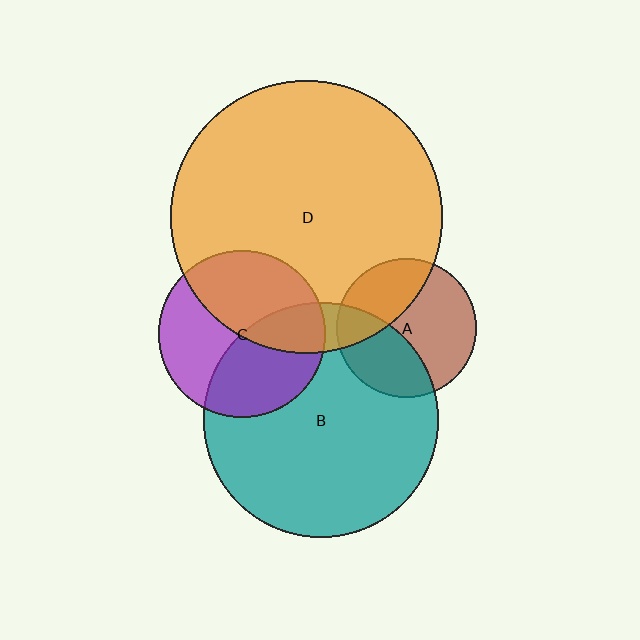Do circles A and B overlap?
Yes.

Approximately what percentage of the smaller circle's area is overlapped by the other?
Approximately 35%.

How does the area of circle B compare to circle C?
Approximately 2.0 times.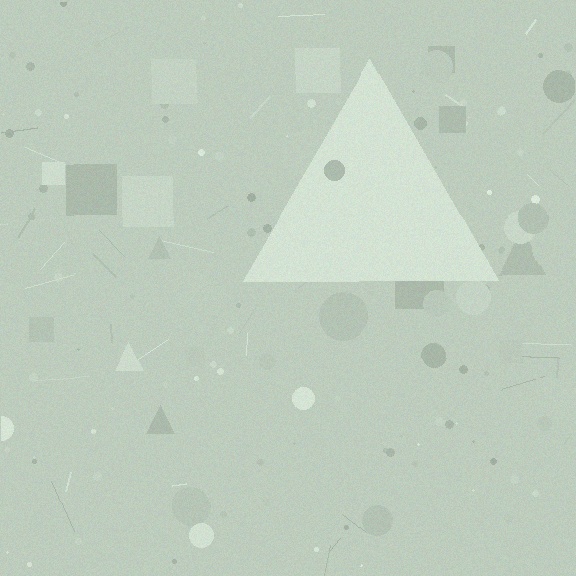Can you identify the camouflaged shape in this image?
The camouflaged shape is a triangle.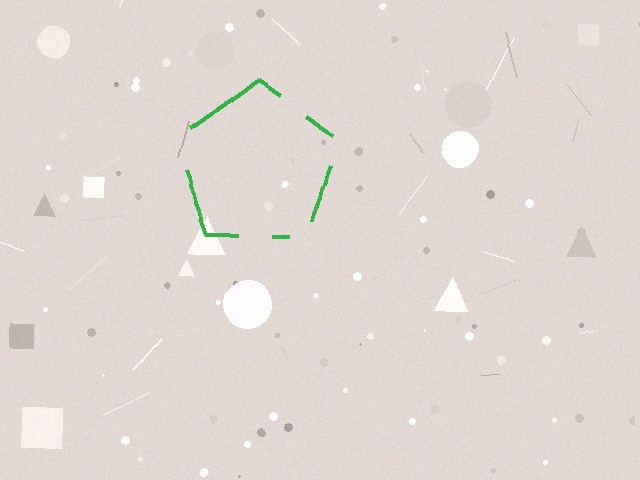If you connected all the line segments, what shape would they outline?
They would outline a pentagon.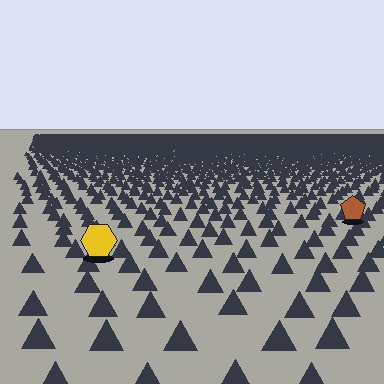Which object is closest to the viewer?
The yellow hexagon is closest. The texture marks near it are larger and more spread out.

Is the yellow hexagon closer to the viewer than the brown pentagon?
Yes. The yellow hexagon is closer — you can tell from the texture gradient: the ground texture is coarser near it.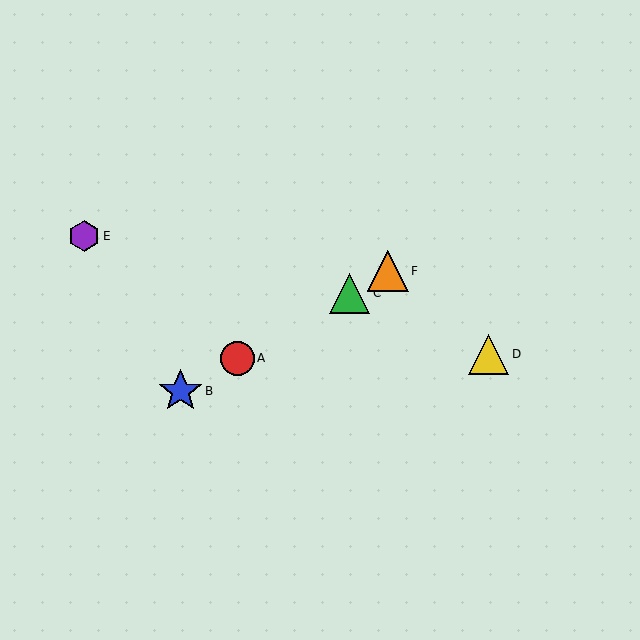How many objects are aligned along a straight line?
4 objects (A, B, C, F) are aligned along a straight line.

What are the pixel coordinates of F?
Object F is at (388, 271).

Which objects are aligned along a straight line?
Objects A, B, C, F are aligned along a straight line.